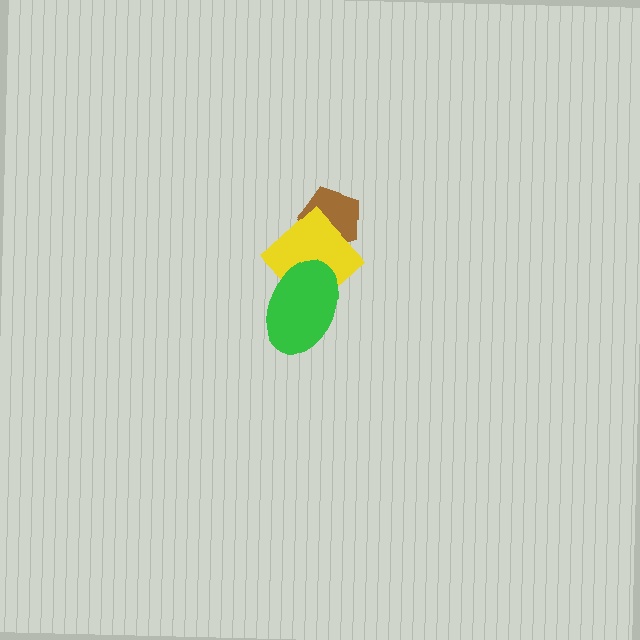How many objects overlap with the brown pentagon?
1 object overlaps with the brown pentagon.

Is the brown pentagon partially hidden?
Yes, it is partially covered by another shape.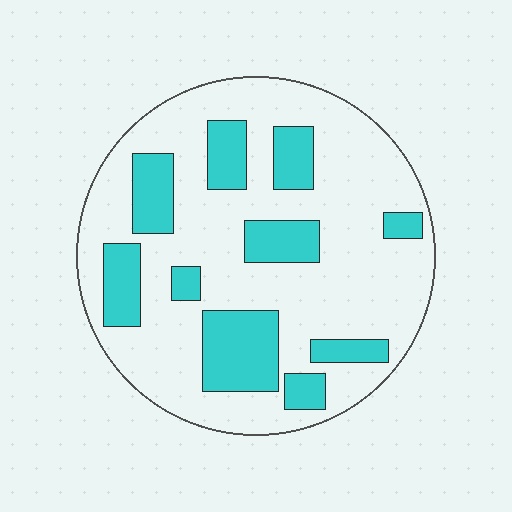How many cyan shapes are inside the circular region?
10.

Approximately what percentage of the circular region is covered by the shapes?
Approximately 25%.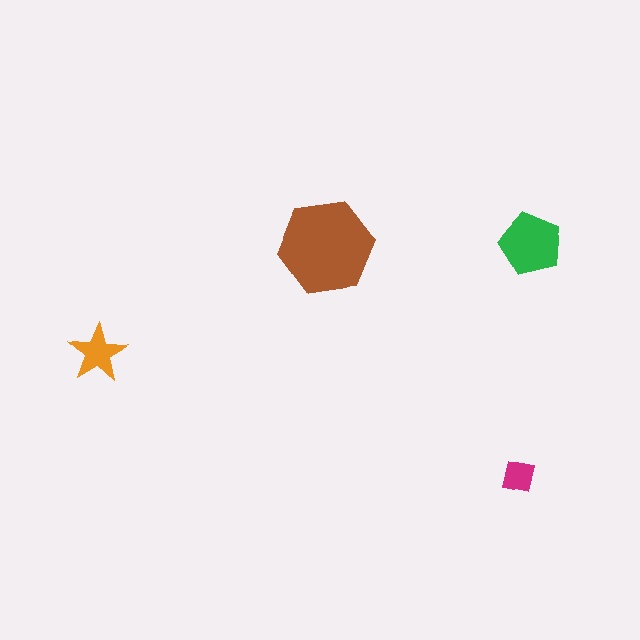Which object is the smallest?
The magenta square.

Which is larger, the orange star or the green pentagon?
The green pentagon.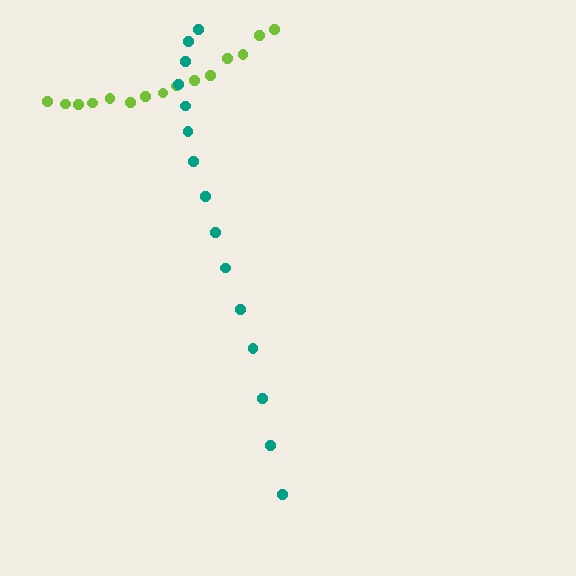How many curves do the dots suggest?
There are 2 distinct paths.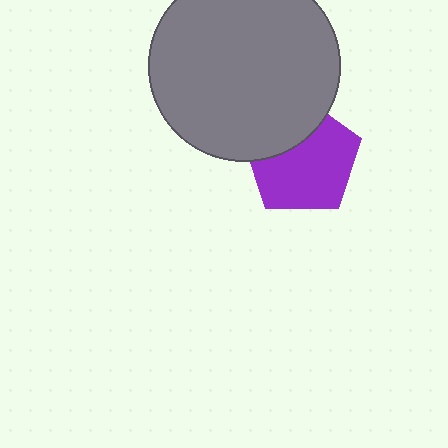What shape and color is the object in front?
The object in front is a gray circle.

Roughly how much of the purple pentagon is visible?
Most of it is visible (roughly 69%).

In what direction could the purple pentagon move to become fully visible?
The purple pentagon could move down. That would shift it out from behind the gray circle entirely.